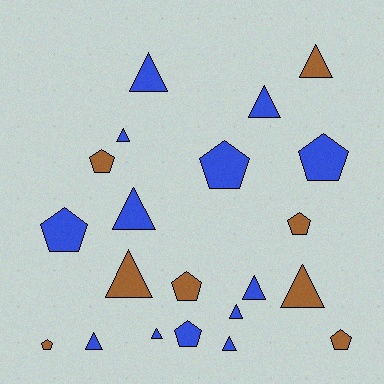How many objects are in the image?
There are 21 objects.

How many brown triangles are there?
There are 3 brown triangles.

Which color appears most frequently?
Blue, with 13 objects.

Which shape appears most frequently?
Triangle, with 12 objects.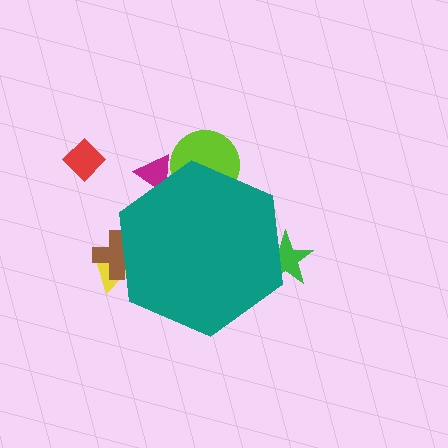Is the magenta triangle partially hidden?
Yes, the magenta triangle is partially hidden behind the teal hexagon.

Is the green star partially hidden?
Yes, the green star is partially hidden behind the teal hexagon.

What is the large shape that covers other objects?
A teal hexagon.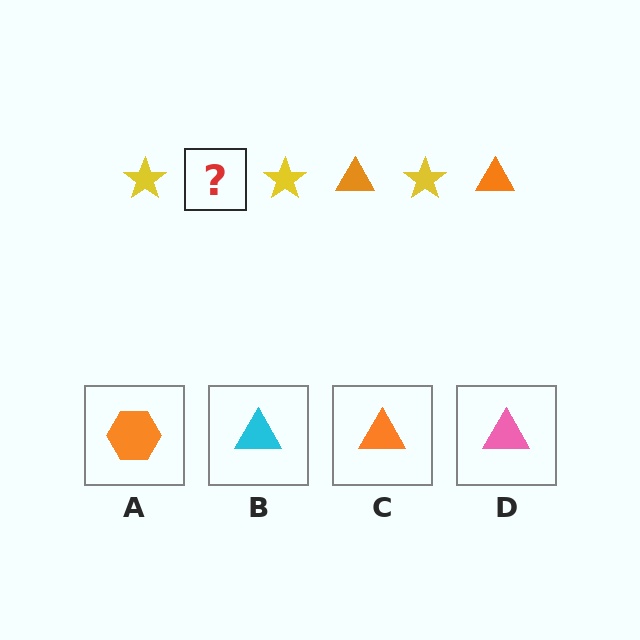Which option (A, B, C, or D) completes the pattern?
C.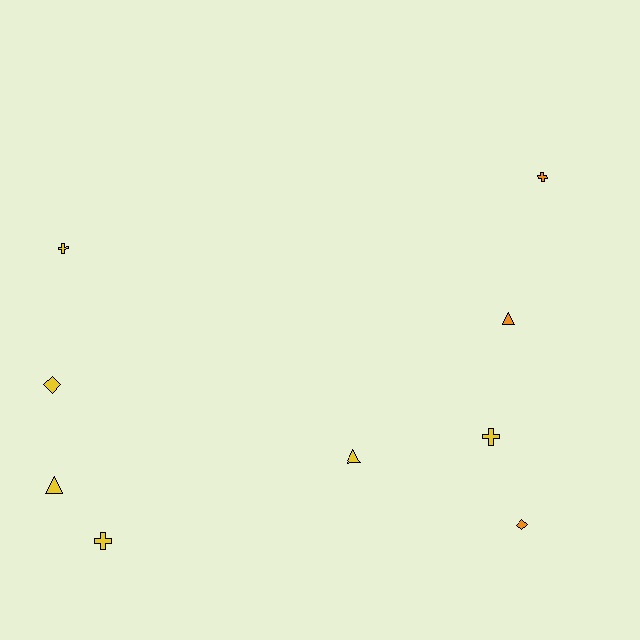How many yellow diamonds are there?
There is 1 yellow diamond.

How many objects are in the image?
There are 9 objects.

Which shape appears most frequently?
Cross, with 4 objects.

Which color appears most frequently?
Yellow, with 6 objects.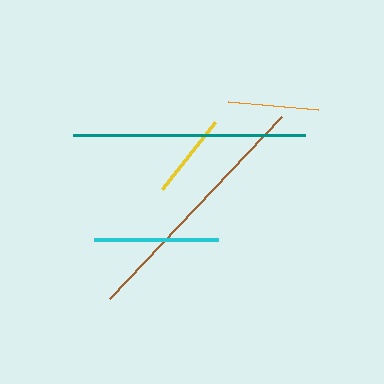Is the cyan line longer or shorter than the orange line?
The cyan line is longer than the orange line.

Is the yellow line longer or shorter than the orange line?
The orange line is longer than the yellow line.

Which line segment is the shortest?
The yellow line is the shortest at approximately 85 pixels.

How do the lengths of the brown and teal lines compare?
The brown and teal lines are approximately the same length.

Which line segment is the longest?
The brown line is the longest at approximately 250 pixels.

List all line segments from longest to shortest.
From longest to shortest: brown, teal, cyan, orange, yellow.